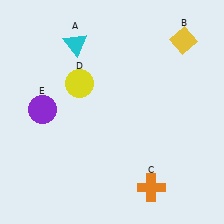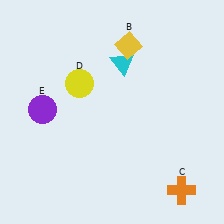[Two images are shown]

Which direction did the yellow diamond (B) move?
The yellow diamond (B) moved left.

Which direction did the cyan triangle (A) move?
The cyan triangle (A) moved right.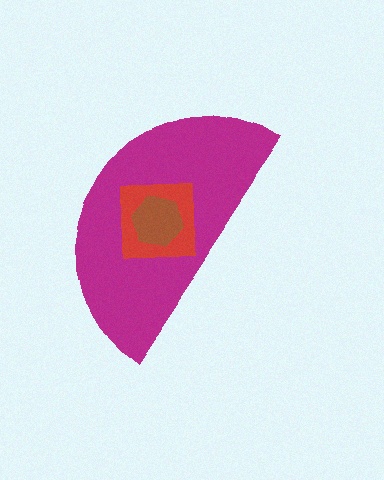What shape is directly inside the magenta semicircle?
The red square.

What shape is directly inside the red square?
The brown hexagon.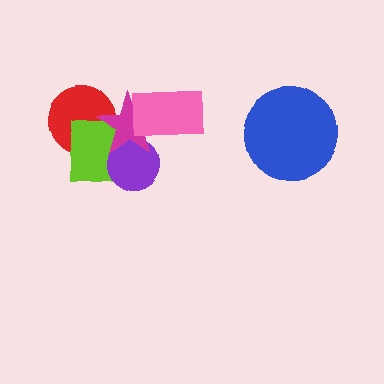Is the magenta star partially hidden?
Yes, it is partially covered by another shape.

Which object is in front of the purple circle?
The magenta star is in front of the purple circle.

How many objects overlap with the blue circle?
0 objects overlap with the blue circle.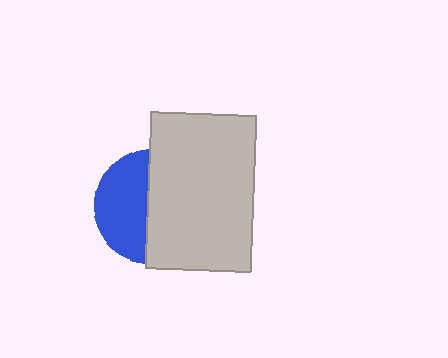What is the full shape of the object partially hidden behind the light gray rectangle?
The partially hidden object is a blue circle.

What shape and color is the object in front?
The object in front is a light gray rectangle.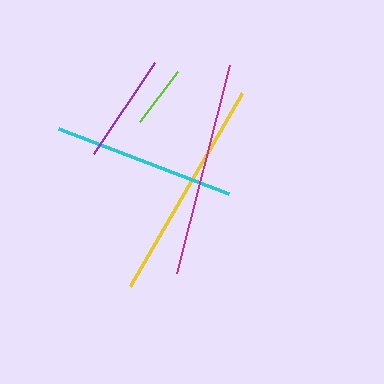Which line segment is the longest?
The yellow line is the longest at approximately 224 pixels.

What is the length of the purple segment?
The purple segment is approximately 109 pixels long.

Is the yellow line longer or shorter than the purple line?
The yellow line is longer than the purple line.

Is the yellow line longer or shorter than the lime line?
The yellow line is longer than the lime line.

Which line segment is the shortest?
The lime line is the shortest at approximately 62 pixels.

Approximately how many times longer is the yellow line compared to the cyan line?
The yellow line is approximately 1.2 times the length of the cyan line.